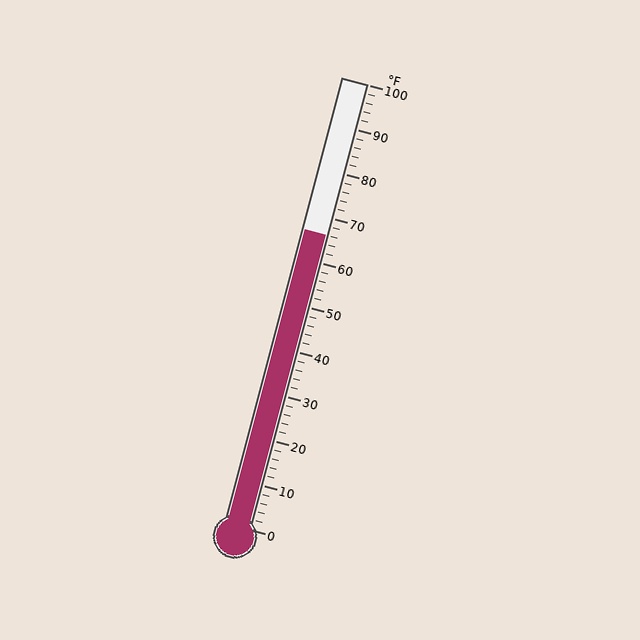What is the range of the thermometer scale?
The thermometer scale ranges from 0°F to 100°F.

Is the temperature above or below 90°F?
The temperature is below 90°F.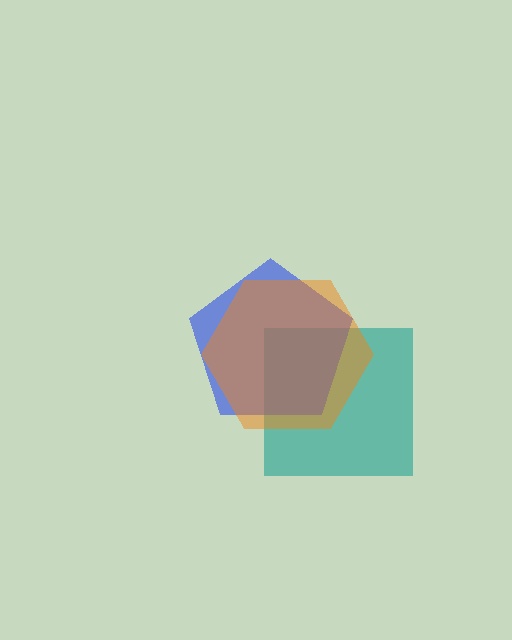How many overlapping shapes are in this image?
There are 3 overlapping shapes in the image.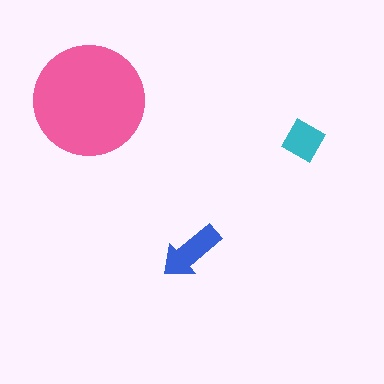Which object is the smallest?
The cyan square.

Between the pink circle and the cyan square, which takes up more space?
The pink circle.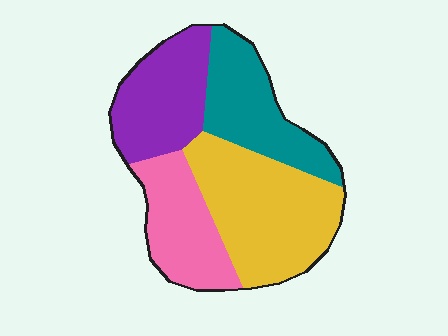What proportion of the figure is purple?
Purple covers about 20% of the figure.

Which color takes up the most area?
Yellow, at roughly 35%.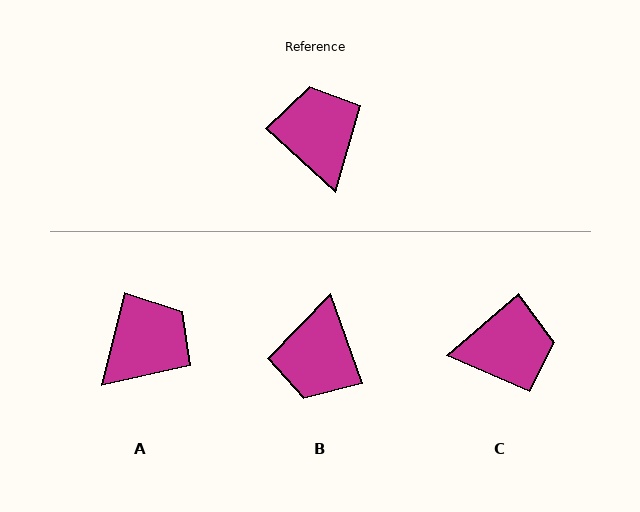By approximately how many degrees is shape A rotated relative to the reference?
Approximately 61 degrees clockwise.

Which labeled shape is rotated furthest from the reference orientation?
B, about 152 degrees away.